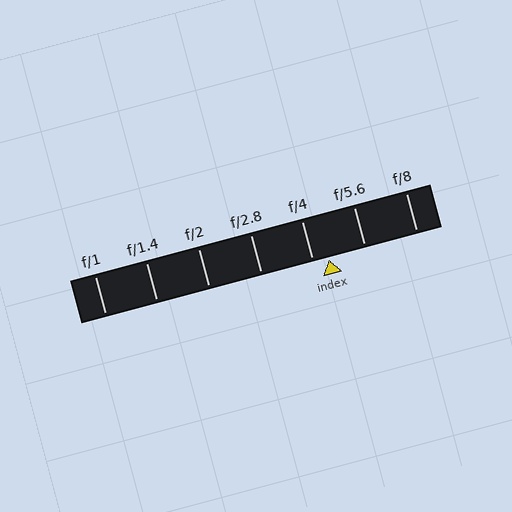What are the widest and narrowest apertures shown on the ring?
The widest aperture shown is f/1 and the narrowest is f/8.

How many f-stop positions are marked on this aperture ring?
There are 7 f-stop positions marked.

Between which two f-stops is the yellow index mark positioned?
The index mark is between f/4 and f/5.6.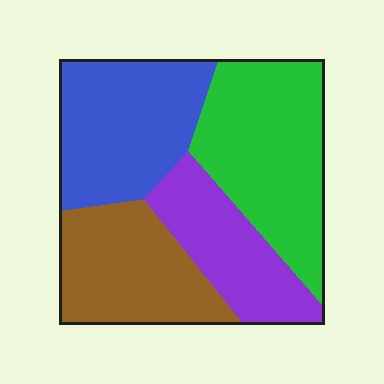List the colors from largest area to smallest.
From largest to smallest: green, blue, brown, purple.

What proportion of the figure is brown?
Brown covers around 25% of the figure.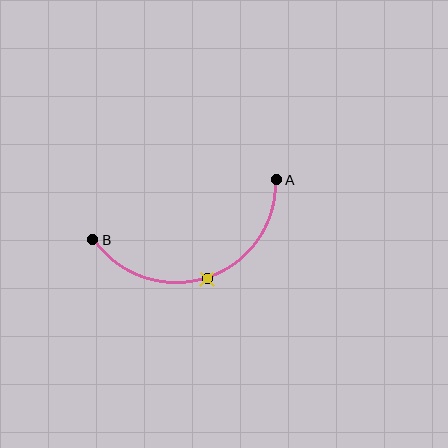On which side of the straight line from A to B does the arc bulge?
The arc bulges below the straight line connecting A and B.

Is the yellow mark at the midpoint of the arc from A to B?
Yes. The yellow mark lies on the arc at equal arc-length from both A and B — it is the arc midpoint.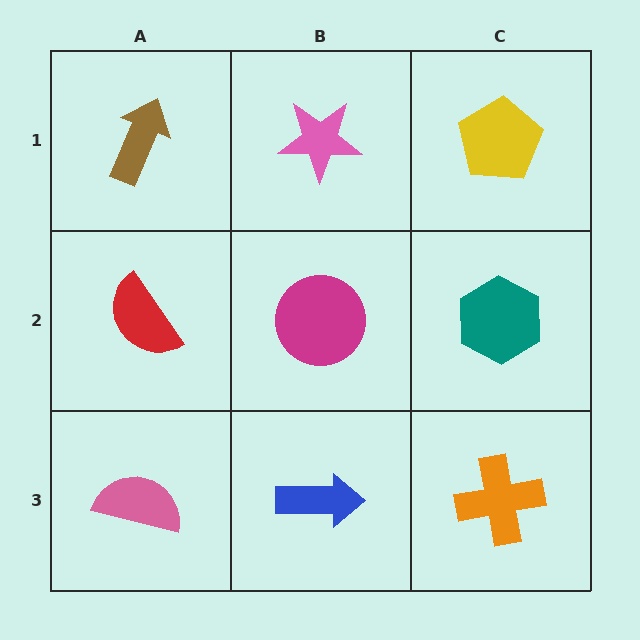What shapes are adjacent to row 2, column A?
A brown arrow (row 1, column A), a pink semicircle (row 3, column A), a magenta circle (row 2, column B).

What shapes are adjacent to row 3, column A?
A red semicircle (row 2, column A), a blue arrow (row 3, column B).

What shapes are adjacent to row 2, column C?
A yellow pentagon (row 1, column C), an orange cross (row 3, column C), a magenta circle (row 2, column B).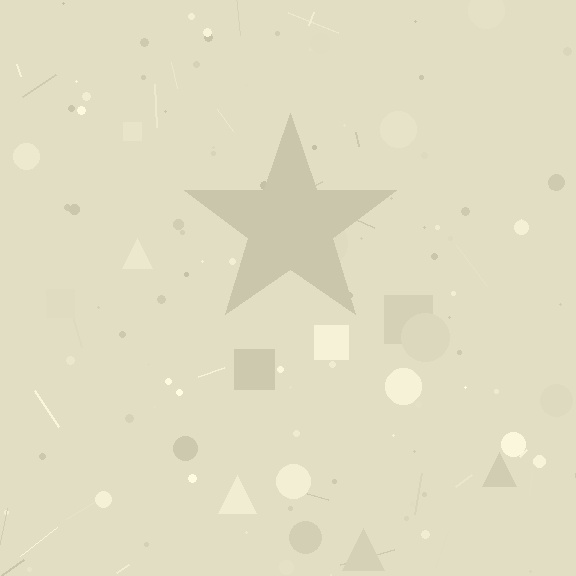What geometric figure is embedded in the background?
A star is embedded in the background.